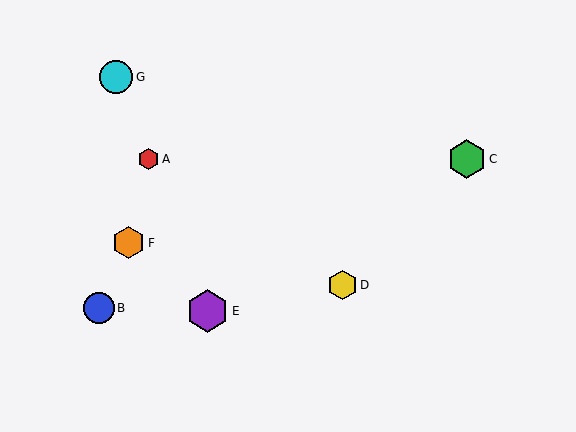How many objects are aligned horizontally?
2 objects (A, C) are aligned horizontally.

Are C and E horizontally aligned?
No, C is at y≈159 and E is at y≈311.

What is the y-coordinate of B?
Object B is at y≈308.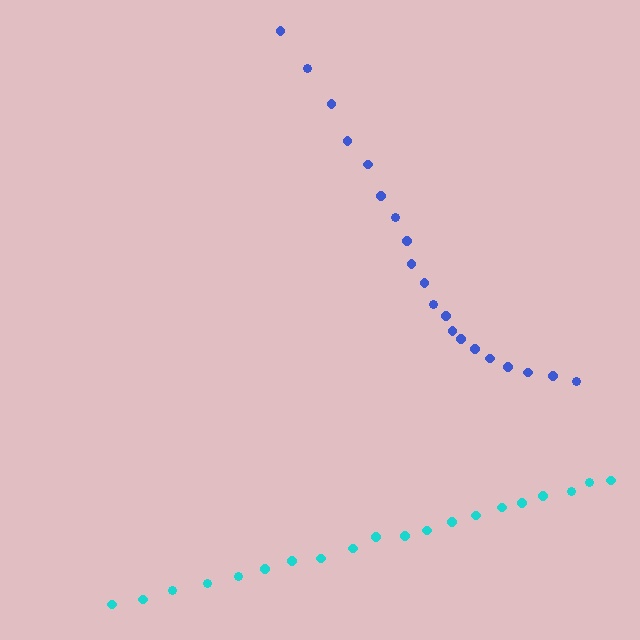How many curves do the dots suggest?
There are 2 distinct paths.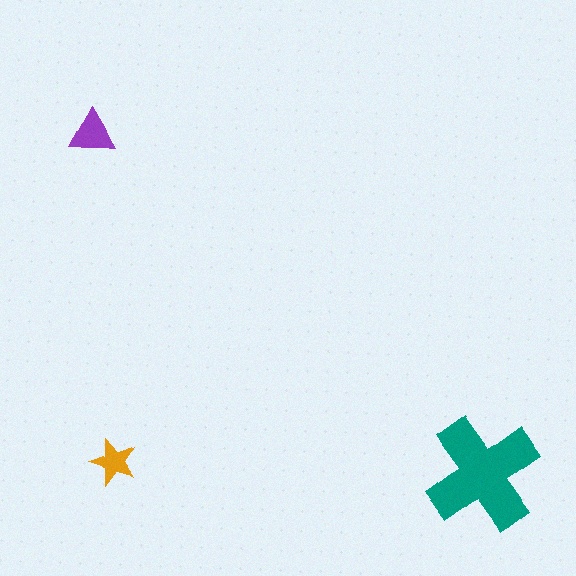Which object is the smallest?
The orange star.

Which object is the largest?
The teal cross.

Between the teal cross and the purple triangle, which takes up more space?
The teal cross.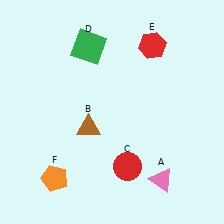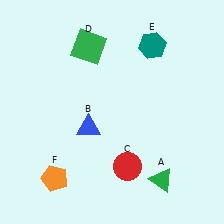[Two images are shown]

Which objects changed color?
A changed from pink to green. B changed from brown to blue. E changed from red to teal.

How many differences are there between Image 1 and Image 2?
There are 3 differences between the two images.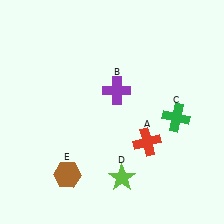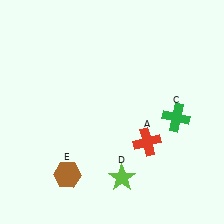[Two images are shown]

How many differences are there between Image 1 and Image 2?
There is 1 difference between the two images.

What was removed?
The purple cross (B) was removed in Image 2.